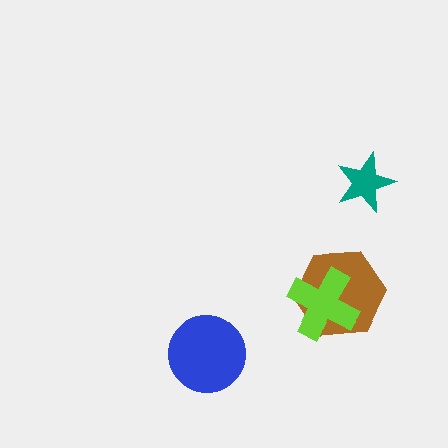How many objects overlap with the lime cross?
1 object overlaps with the lime cross.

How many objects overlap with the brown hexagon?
1 object overlaps with the brown hexagon.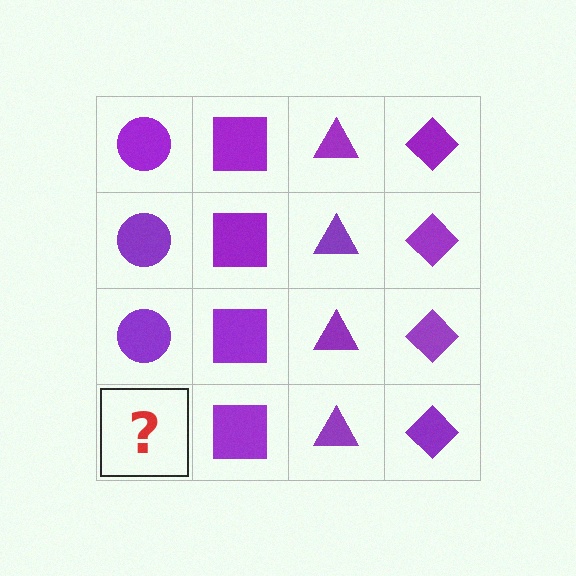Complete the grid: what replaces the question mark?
The question mark should be replaced with a purple circle.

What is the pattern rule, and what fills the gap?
The rule is that each column has a consistent shape. The gap should be filled with a purple circle.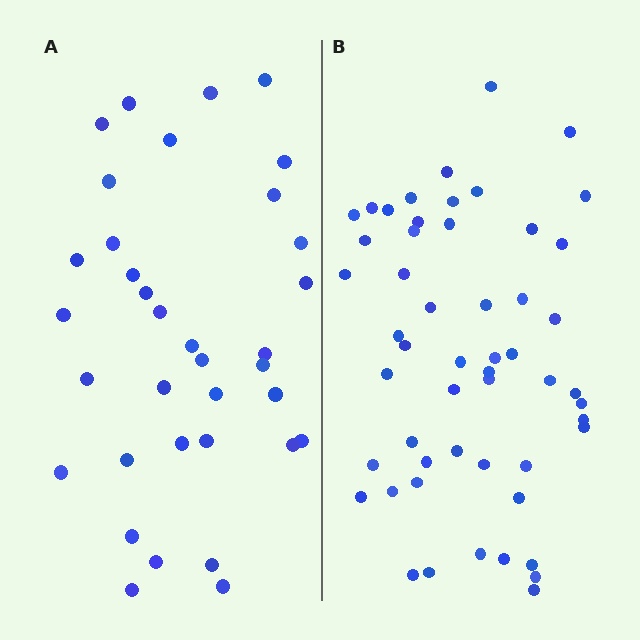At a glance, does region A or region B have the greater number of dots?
Region B (the right region) has more dots.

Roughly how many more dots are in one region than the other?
Region B has approximately 20 more dots than region A.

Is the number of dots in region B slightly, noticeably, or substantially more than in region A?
Region B has substantially more. The ratio is roughly 1.5 to 1.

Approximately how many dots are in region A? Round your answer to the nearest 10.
About 40 dots. (The exact count is 35, which rounds to 40.)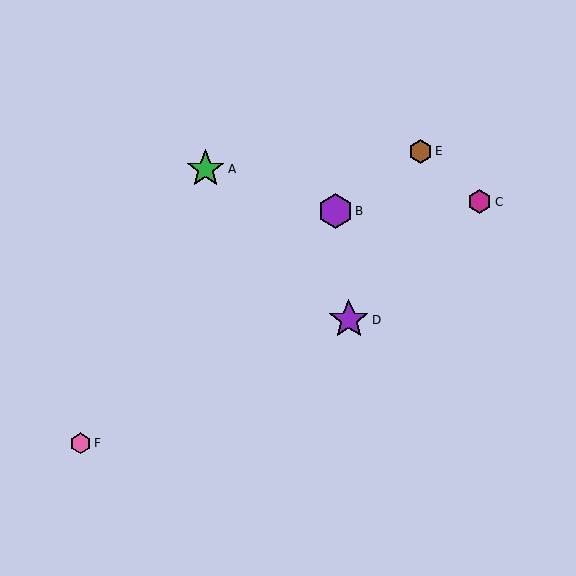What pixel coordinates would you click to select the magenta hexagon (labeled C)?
Click at (480, 202) to select the magenta hexagon C.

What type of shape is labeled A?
Shape A is a green star.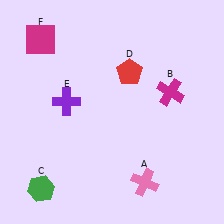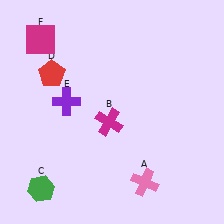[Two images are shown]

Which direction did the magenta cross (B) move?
The magenta cross (B) moved left.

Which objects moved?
The objects that moved are: the magenta cross (B), the red pentagon (D).